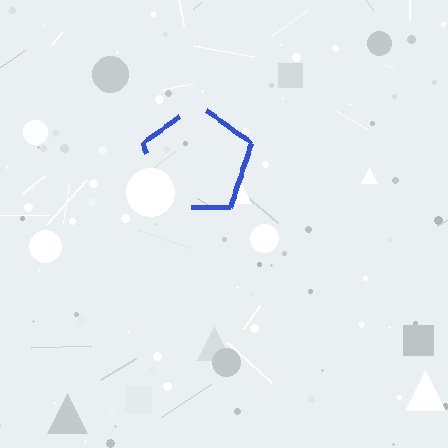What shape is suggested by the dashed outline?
The dashed outline suggests a pentagon.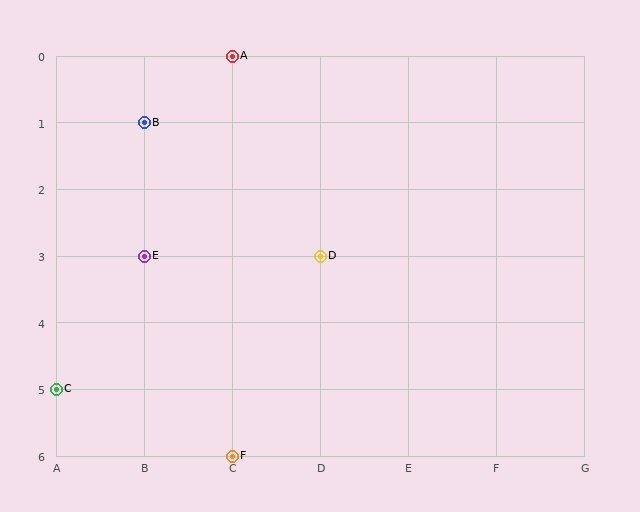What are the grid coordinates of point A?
Point A is at grid coordinates (C, 0).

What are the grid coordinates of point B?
Point B is at grid coordinates (B, 1).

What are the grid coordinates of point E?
Point E is at grid coordinates (B, 3).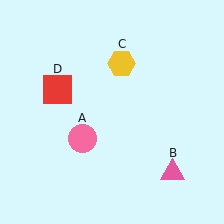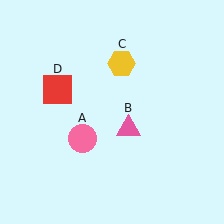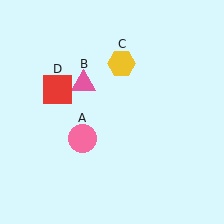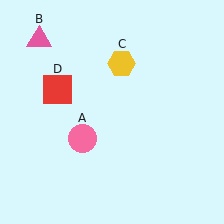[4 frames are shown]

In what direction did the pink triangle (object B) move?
The pink triangle (object B) moved up and to the left.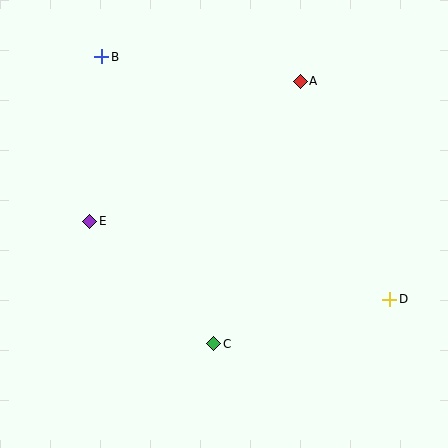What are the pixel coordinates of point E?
Point E is at (90, 221).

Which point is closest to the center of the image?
Point C at (214, 344) is closest to the center.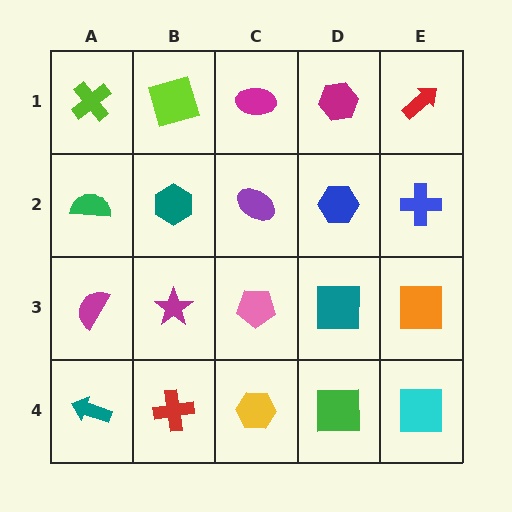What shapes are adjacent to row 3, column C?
A purple ellipse (row 2, column C), a yellow hexagon (row 4, column C), a magenta star (row 3, column B), a teal square (row 3, column D).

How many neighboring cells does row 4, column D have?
3.